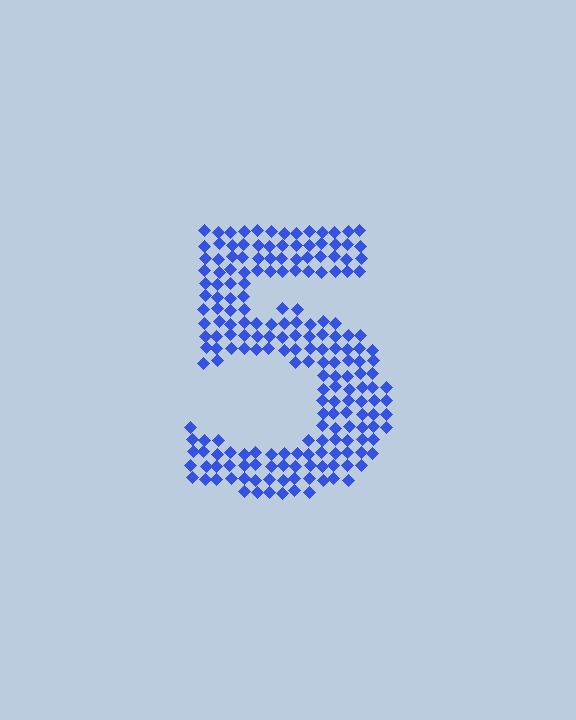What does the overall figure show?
The overall figure shows the digit 5.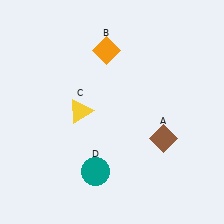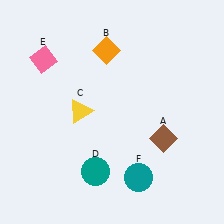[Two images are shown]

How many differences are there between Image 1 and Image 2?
There are 2 differences between the two images.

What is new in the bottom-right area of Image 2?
A teal circle (F) was added in the bottom-right area of Image 2.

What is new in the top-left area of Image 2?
A pink diamond (E) was added in the top-left area of Image 2.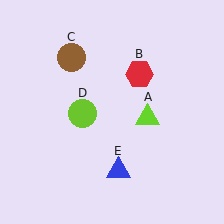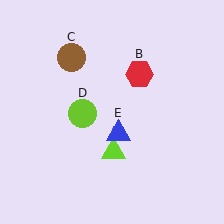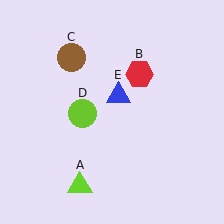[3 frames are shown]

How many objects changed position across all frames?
2 objects changed position: lime triangle (object A), blue triangle (object E).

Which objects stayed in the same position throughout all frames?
Red hexagon (object B) and brown circle (object C) and lime circle (object D) remained stationary.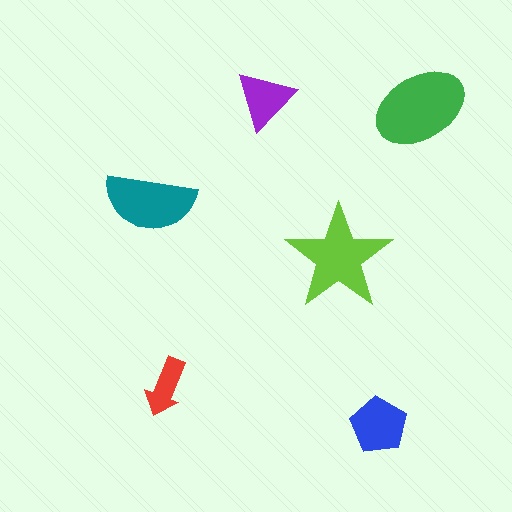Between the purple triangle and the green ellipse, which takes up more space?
The green ellipse.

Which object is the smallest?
The red arrow.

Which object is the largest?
The green ellipse.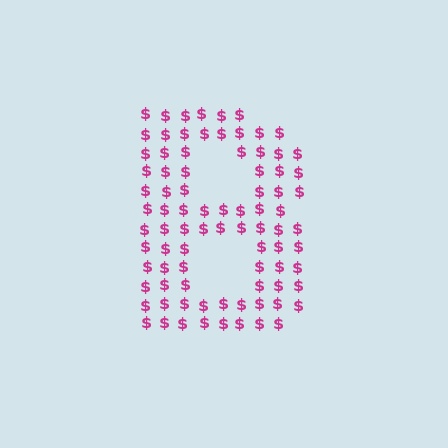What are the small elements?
The small elements are dollar signs.